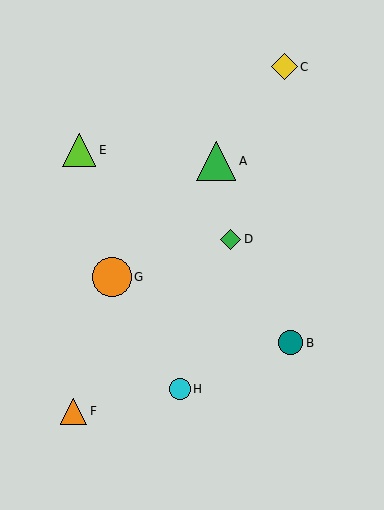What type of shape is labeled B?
Shape B is a teal circle.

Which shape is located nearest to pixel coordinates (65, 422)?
The orange triangle (labeled F) at (74, 411) is nearest to that location.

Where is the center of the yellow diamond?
The center of the yellow diamond is at (285, 67).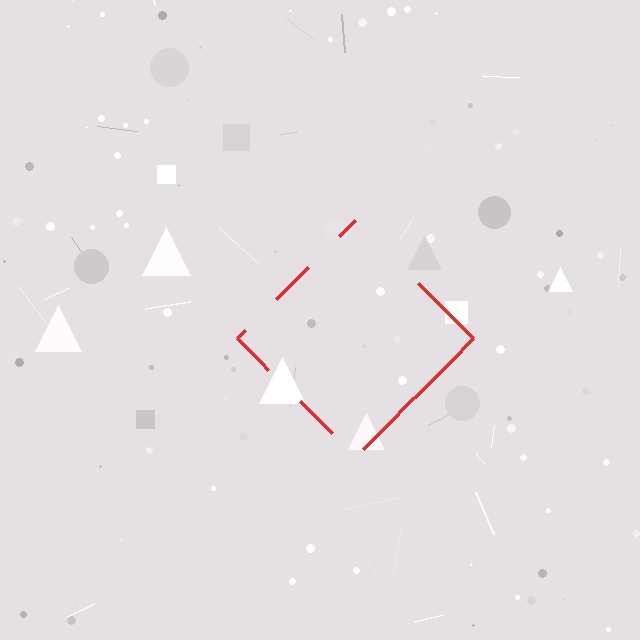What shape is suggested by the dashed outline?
The dashed outline suggests a diamond.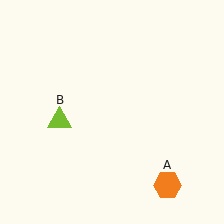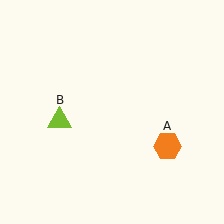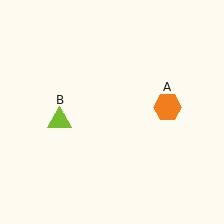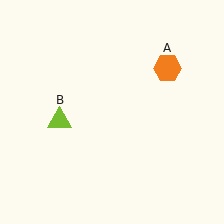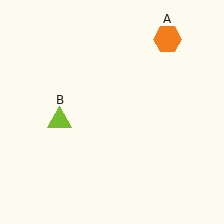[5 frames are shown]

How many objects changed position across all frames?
1 object changed position: orange hexagon (object A).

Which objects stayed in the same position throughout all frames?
Lime triangle (object B) remained stationary.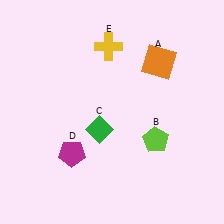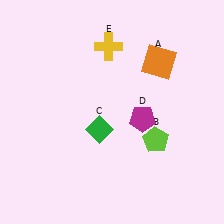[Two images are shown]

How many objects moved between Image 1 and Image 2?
1 object moved between the two images.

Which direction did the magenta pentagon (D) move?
The magenta pentagon (D) moved right.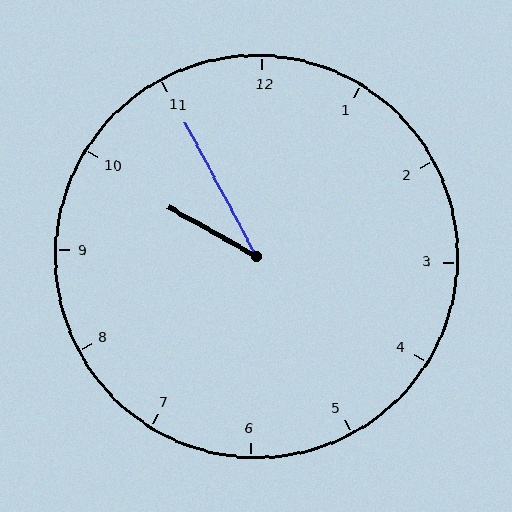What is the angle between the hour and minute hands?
Approximately 32 degrees.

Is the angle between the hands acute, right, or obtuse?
It is acute.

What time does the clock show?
9:55.